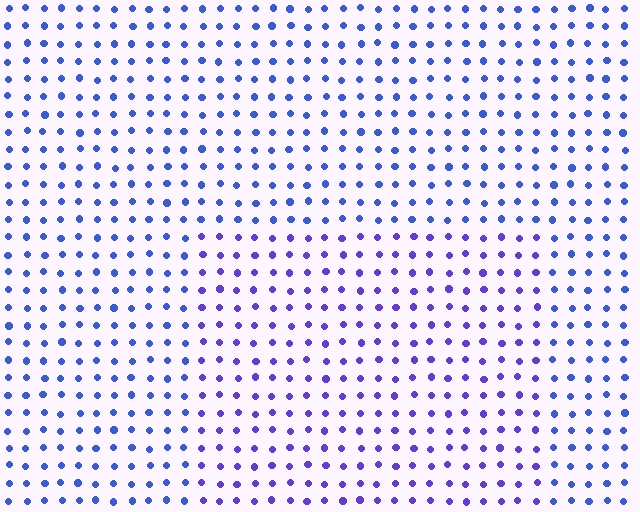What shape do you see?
I see a rectangle.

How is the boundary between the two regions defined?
The boundary is defined purely by a slight shift in hue (about 30 degrees). Spacing, size, and orientation are identical on both sides.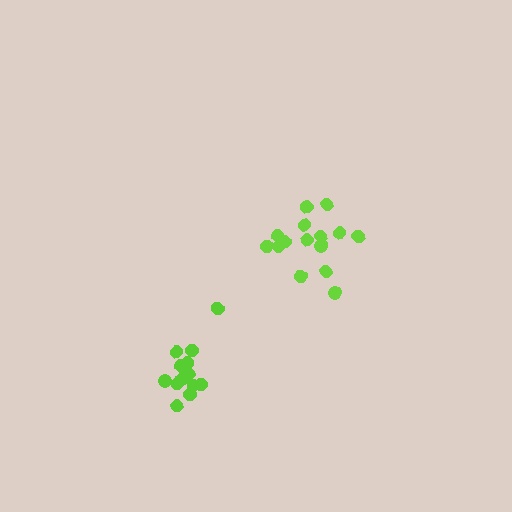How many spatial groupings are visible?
There are 2 spatial groupings.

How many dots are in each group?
Group 1: 14 dots, Group 2: 16 dots (30 total).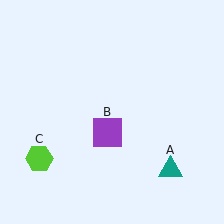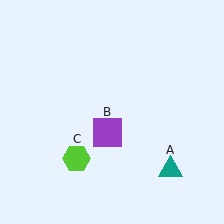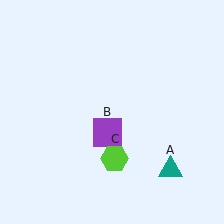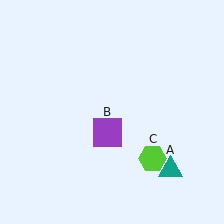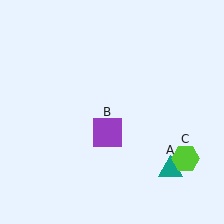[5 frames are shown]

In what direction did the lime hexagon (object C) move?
The lime hexagon (object C) moved right.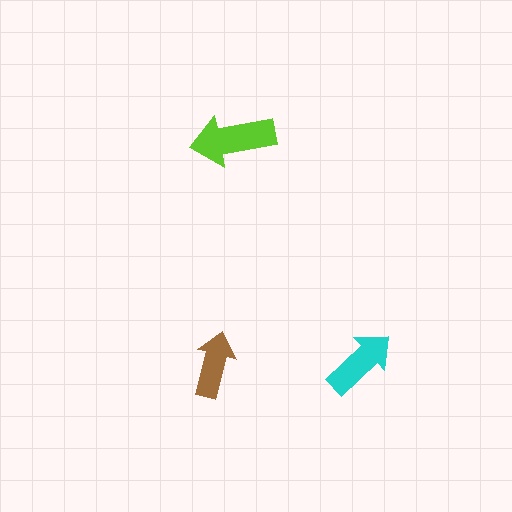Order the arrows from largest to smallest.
the lime one, the cyan one, the brown one.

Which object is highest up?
The lime arrow is topmost.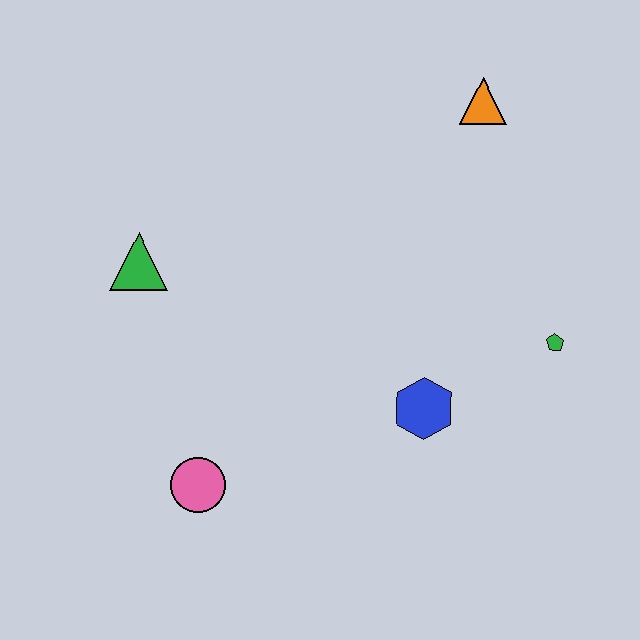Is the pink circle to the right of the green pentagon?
No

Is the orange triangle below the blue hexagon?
No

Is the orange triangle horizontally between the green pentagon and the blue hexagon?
Yes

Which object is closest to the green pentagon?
The blue hexagon is closest to the green pentagon.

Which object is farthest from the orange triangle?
The pink circle is farthest from the orange triangle.